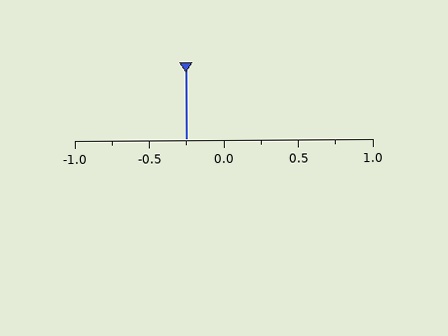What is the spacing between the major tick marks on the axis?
The major ticks are spaced 0.5 apart.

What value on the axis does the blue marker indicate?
The marker indicates approximately -0.25.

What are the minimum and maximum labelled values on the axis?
The axis runs from -1.0 to 1.0.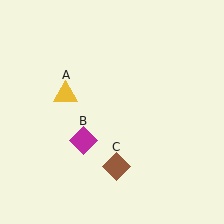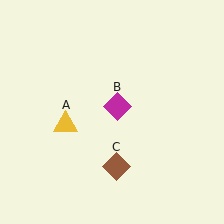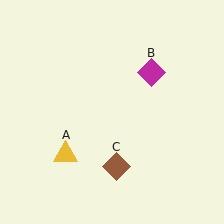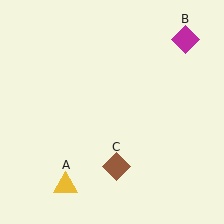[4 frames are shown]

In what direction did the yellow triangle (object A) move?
The yellow triangle (object A) moved down.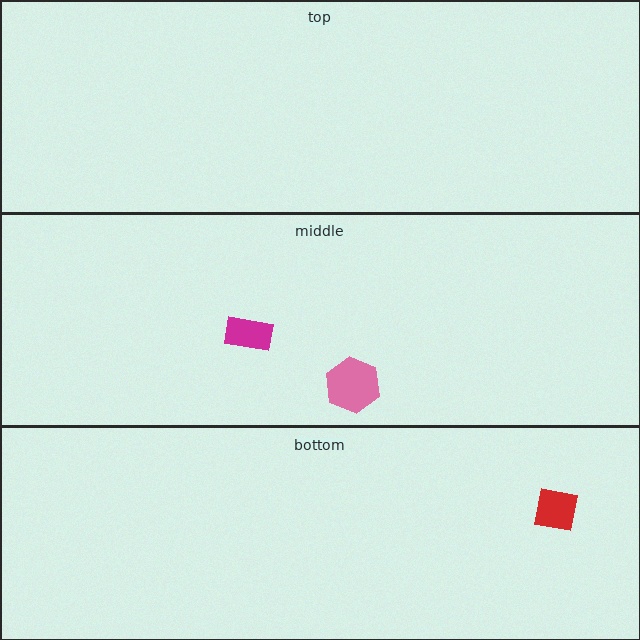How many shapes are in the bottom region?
1.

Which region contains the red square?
The bottom region.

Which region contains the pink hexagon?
The middle region.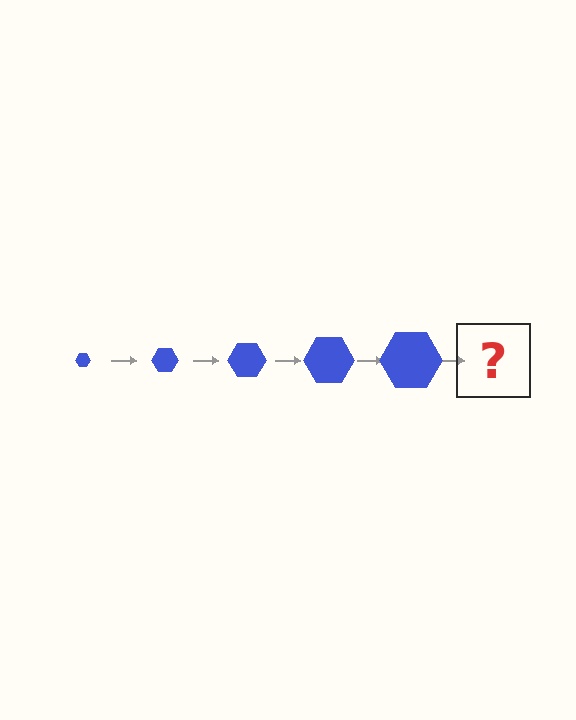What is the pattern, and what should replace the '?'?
The pattern is that the hexagon gets progressively larger each step. The '?' should be a blue hexagon, larger than the previous one.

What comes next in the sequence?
The next element should be a blue hexagon, larger than the previous one.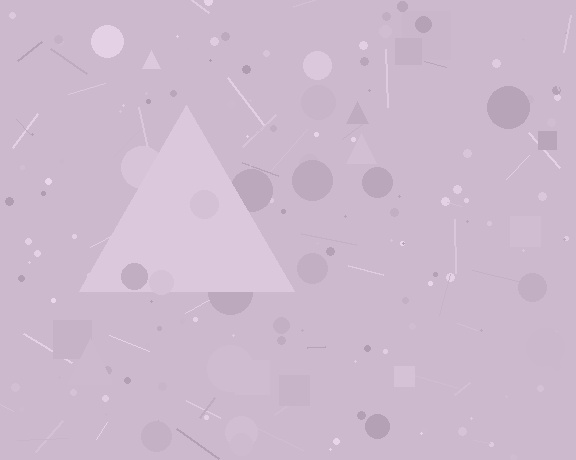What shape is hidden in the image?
A triangle is hidden in the image.